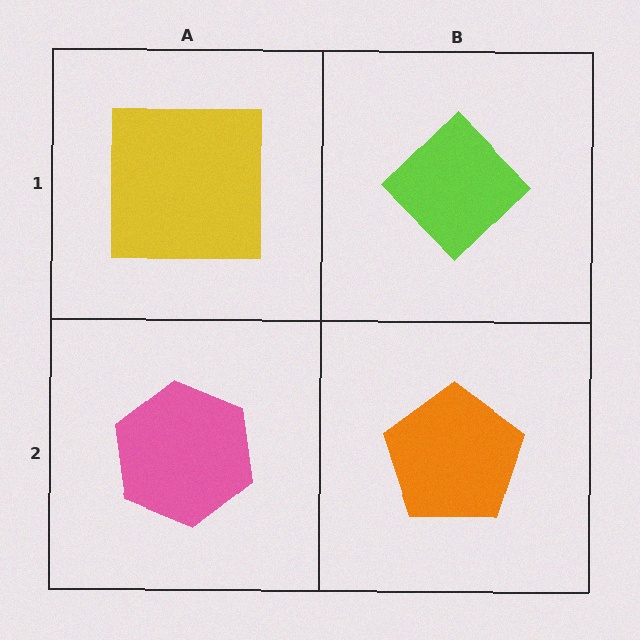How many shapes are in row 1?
2 shapes.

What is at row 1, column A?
A yellow square.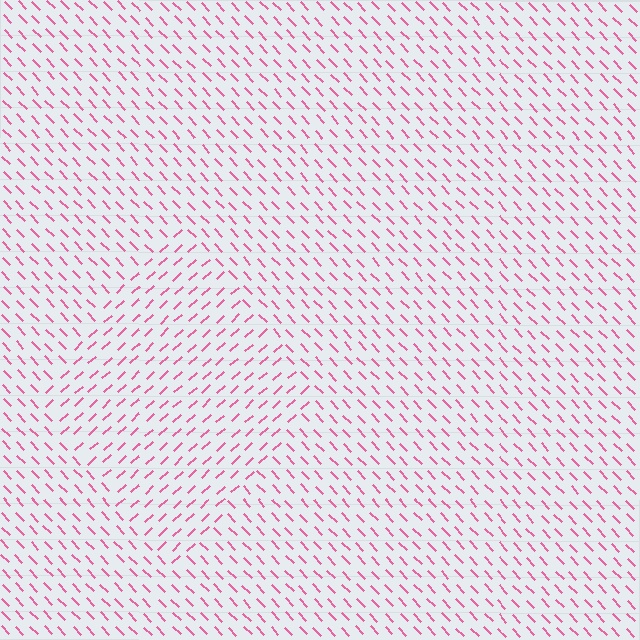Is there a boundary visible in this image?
Yes, there is a texture boundary formed by a change in line orientation.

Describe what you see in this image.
The image is filled with small pink line segments. A diamond region in the image has lines oriented differently from the surrounding lines, creating a visible texture boundary.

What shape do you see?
I see a diamond.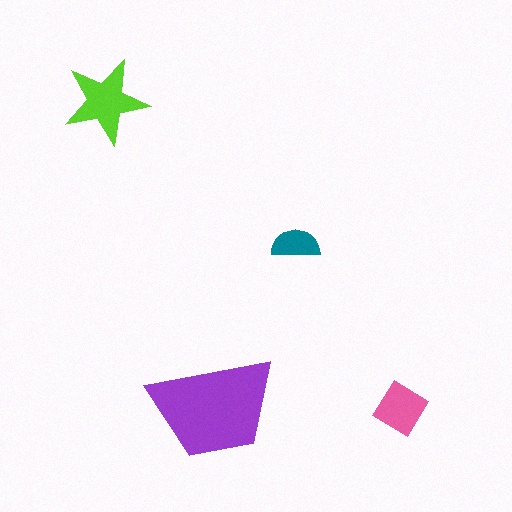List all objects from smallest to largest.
The teal semicircle, the pink diamond, the lime star, the purple trapezoid.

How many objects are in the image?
There are 4 objects in the image.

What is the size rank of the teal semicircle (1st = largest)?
4th.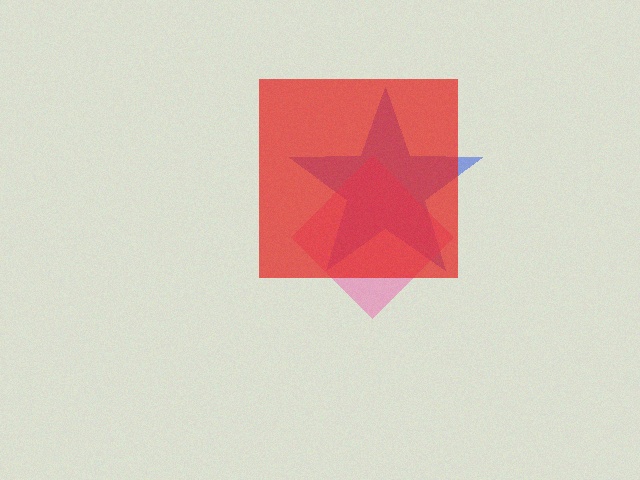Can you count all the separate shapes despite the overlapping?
Yes, there are 3 separate shapes.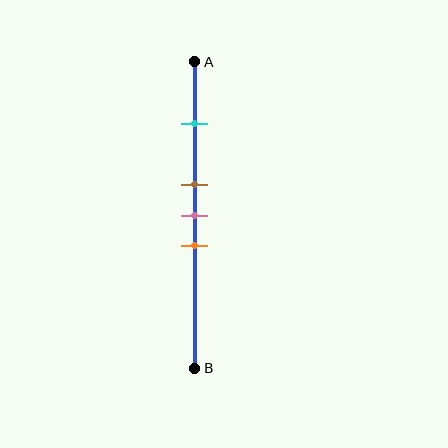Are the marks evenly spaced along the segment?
No, the marks are not evenly spaced.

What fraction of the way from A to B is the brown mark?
The brown mark is approximately 40% (0.4) of the way from A to B.